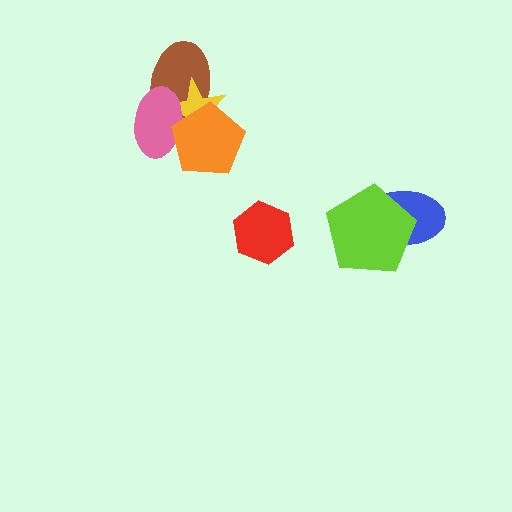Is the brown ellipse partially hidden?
Yes, it is partially covered by another shape.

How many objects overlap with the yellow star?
3 objects overlap with the yellow star.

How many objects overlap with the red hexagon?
0 objects overlap with the red hexagon.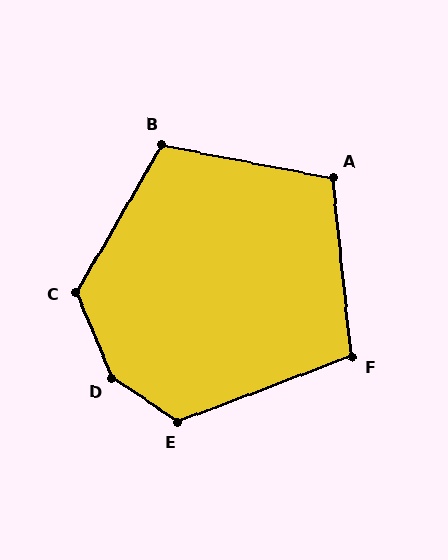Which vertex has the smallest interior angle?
F, at approximately 104 degrees.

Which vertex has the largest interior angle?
D, at approximately 147 degrees.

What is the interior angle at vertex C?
Approximately 127 degrees (obtuse).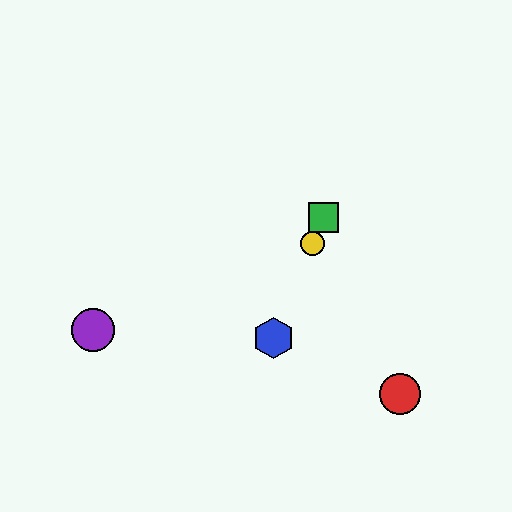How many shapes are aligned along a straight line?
3 shapes (the blue hexagon, the green square, the yellow circle) are aligned along a straight line.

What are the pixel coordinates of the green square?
The green square is at (323, 217).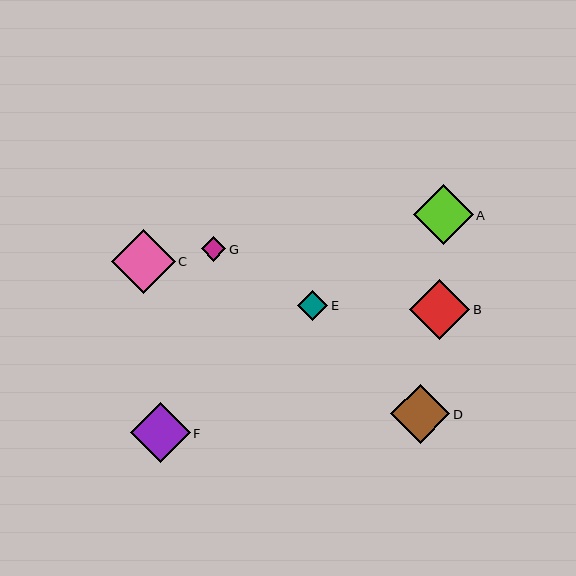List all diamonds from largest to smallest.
From largest to smallest: C, B, F, A, D, E, G.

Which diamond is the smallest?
Diamond G is the smallest with a size of approximately 25 pixels.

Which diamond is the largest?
Diamond C is the largest with a size of approximately 64 pixels.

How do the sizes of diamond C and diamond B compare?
Diamond C and diamond B are approximately the same size.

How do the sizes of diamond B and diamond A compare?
Diamond B and diamond A are approximately the same size.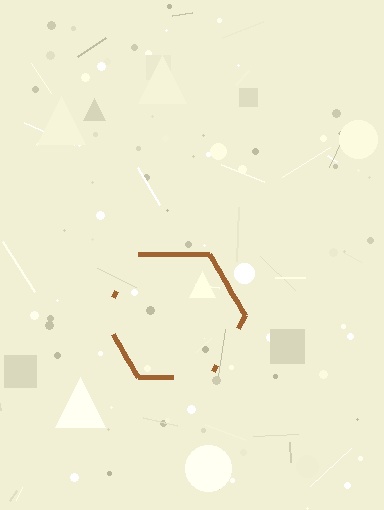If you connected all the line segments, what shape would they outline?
They would outline a hexagon.